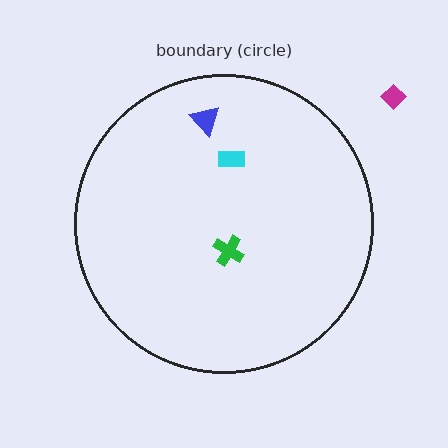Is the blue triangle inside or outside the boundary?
Inside.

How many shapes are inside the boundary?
3 inside, 1 outside.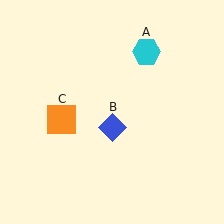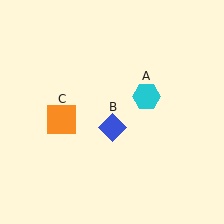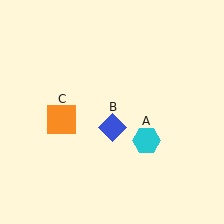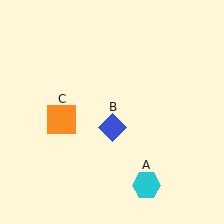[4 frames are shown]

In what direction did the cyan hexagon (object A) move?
The cyan hexagon (object A) moved down.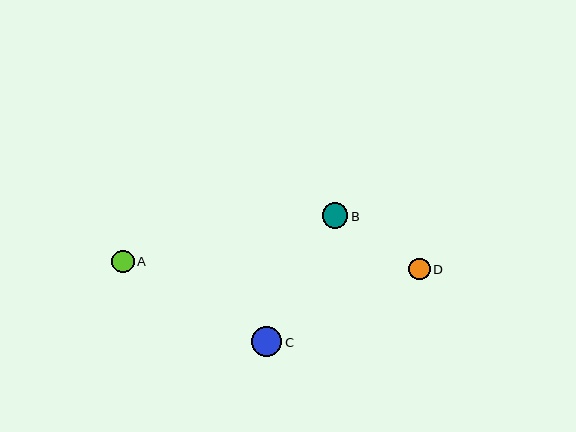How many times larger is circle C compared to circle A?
Circle C is approximately 1.3 times the size of circle A.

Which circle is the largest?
Circle C is the largest with a size of approximately 30 pixels.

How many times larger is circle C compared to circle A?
Circle C is approximately 1.3 times the size of circle A.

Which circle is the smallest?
Circle D is the smallest with a size of approximately 21 pixels.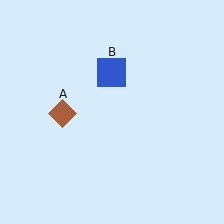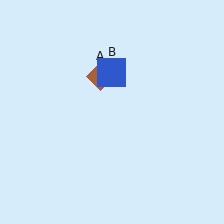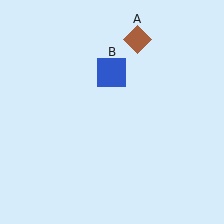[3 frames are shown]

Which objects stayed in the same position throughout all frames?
Blue square (object B) remained stationary.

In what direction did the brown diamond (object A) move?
The brown diamond (object A) moved up and to the right.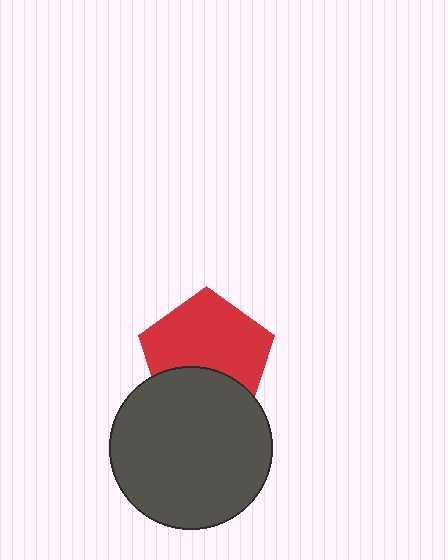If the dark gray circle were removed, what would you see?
You would see the complete red pentagon.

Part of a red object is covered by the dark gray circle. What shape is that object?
It is a pentagon.